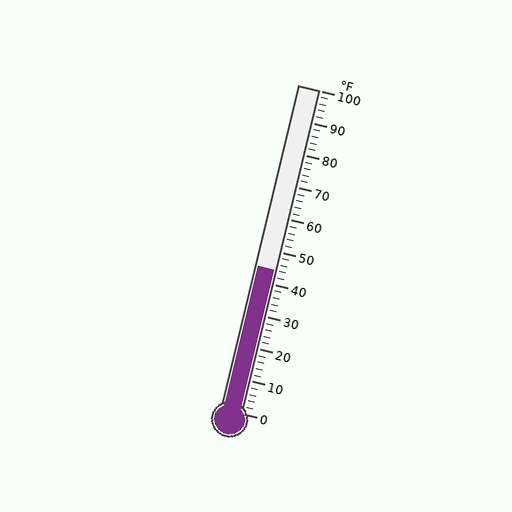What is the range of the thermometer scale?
The thermometer scale ranges from 0°F to 100°F.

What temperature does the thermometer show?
The thermometer shows approximately 44°F.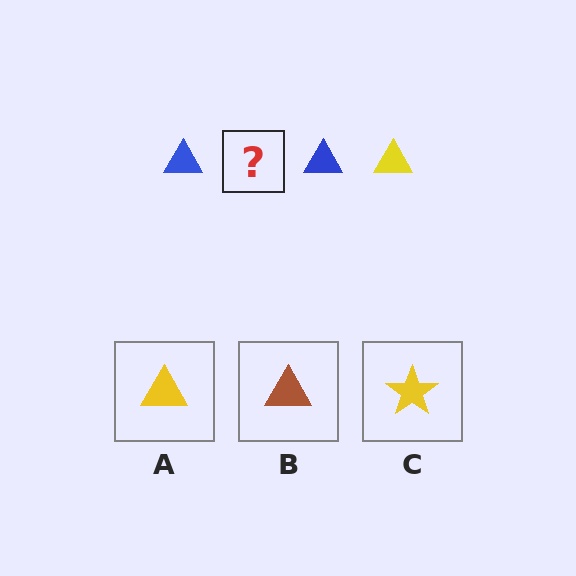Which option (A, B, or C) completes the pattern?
A.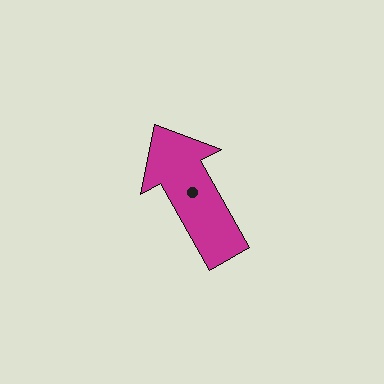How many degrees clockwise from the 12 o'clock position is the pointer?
Approximately 331 degrees.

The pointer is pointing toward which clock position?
Roughly 11 o'clock.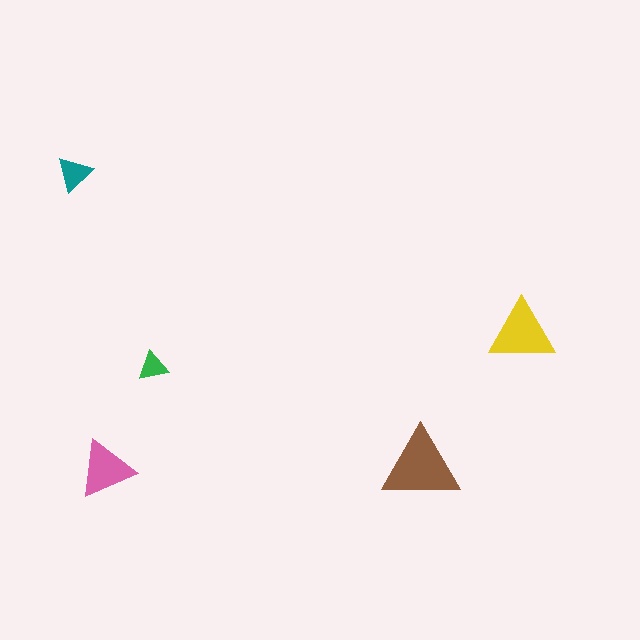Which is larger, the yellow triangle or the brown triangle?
The brown one.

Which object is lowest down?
The pink triangle is bottommost.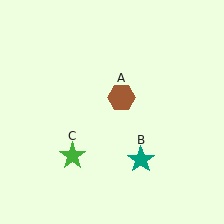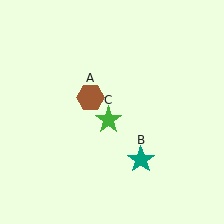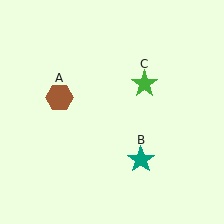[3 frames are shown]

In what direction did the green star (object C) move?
The green star (object C) moved up and to the right.